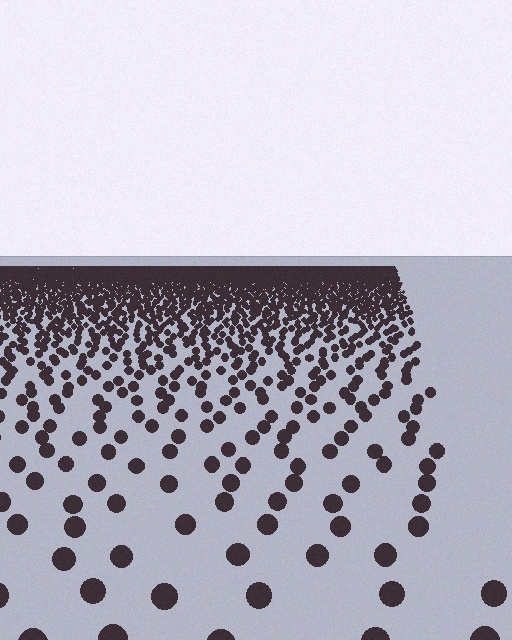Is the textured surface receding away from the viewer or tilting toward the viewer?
The surface is receding away from the viewer. Texture elements get smaller and denser toward the top.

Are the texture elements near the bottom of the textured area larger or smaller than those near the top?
Larger. Near the bottom, elements are closer to the viewer and appear at a bigger on-screen size.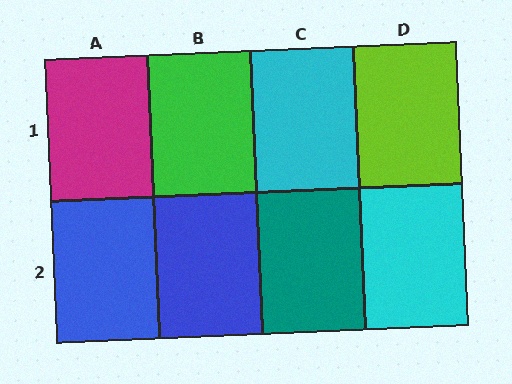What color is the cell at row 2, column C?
Teal.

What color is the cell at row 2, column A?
Blue.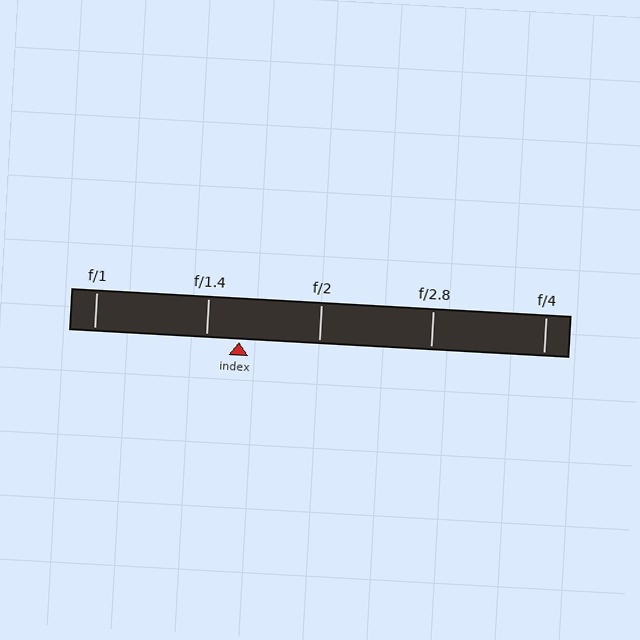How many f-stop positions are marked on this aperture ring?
There are 5 f-stop positions marked.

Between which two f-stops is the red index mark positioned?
The index mark is between f/1.4 and f/2.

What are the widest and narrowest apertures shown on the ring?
The widest aperture shown is f/1 and the narrowest is f/4.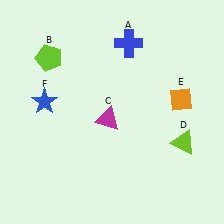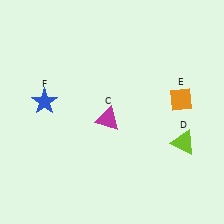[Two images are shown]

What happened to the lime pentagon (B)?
The lime pentagon (B) was removed in Image 2. It was in the top-left area of Image 1.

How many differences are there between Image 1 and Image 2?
There are 2 differences between the two images.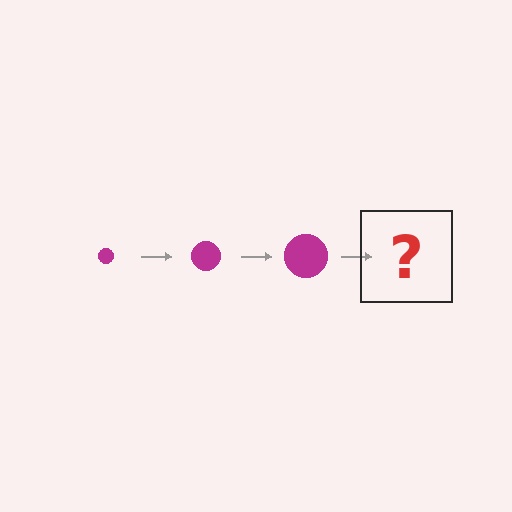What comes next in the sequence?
The next element should be a magenta circle, larger than the previous one.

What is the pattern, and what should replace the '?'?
The pattern is that the circle gets progressively larger each step. The '?' should be a magenta circle, larger than the previous one.